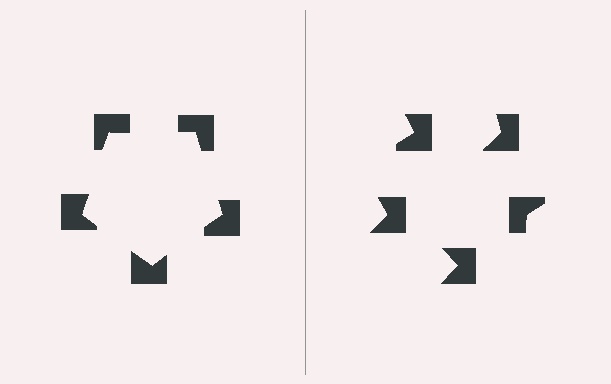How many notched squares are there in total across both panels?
10 — 5 on each side.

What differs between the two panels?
The notched squares are positioned identically on both sides; only the wedge orientations differ. On the left they align to a pentagon; on the right they are misaligned.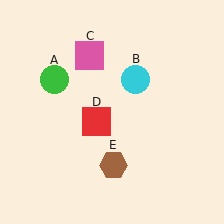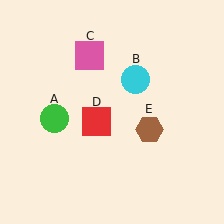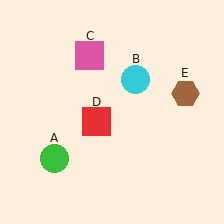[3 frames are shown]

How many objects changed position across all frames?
2 objects changed position: green circle (object A), brown hexagon (object E).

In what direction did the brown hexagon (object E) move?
The brown hexagon (object E) moved up and to the right.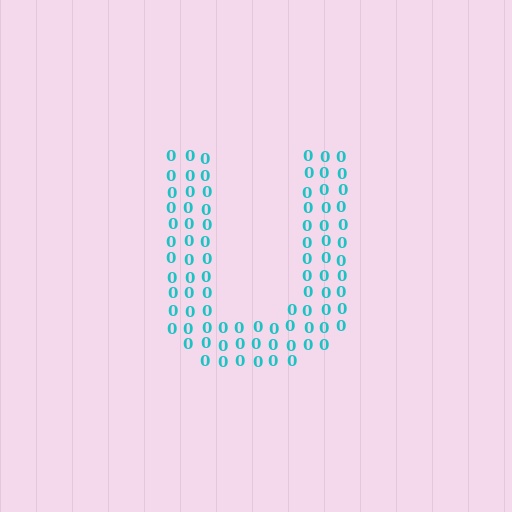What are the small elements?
The small elements are digit 0's.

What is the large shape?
The large shape is the letter U.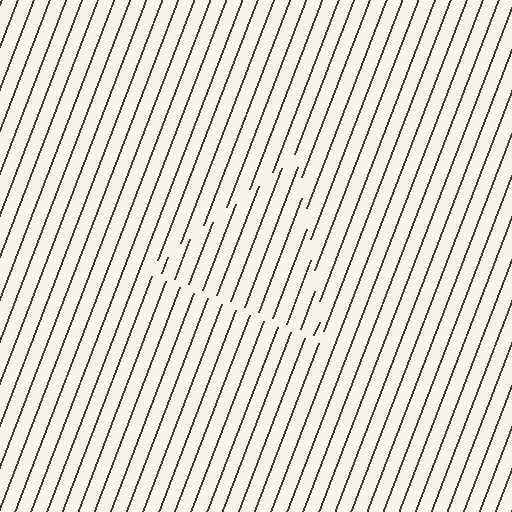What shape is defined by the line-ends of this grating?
An illusory triangle. The interior of the shape contains the same grating, shifted by half a period — the contour is defined by the phase discontinuity where line-ends from the inner and outer gratings abut.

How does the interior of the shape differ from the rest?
The interior of the shape contains the same grating, shifted by half a period — the contour is defined by the phase discontinuity where line-ends from the inner and outer gratings abut.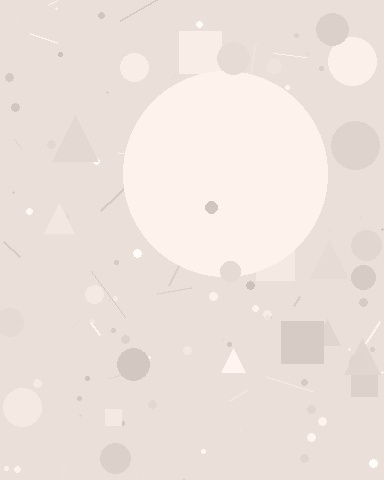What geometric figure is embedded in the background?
A circle is embedded in the background.